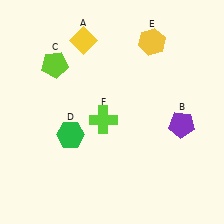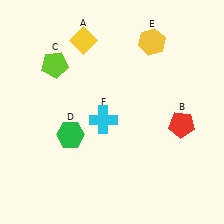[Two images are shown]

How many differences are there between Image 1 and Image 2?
There are 2 differences between the two images.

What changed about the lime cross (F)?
In Image 1, F is lime. In Image 2, it changed to cyan.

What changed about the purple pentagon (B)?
In Image 1, B is purple. In Image 2, it changed to red.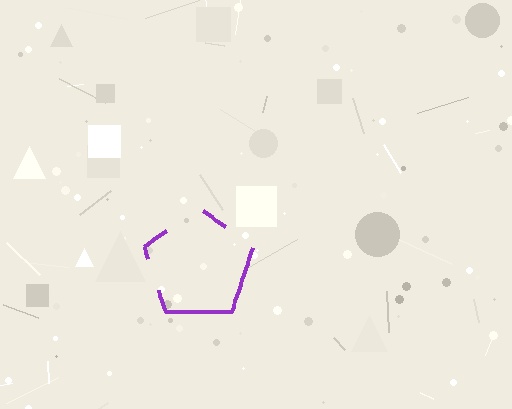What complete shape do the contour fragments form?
The contour fragments form a pentagon.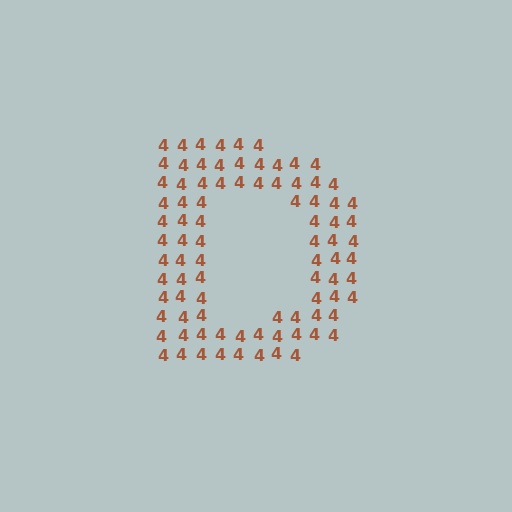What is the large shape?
The large shape is the letter D.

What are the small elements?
The small elements are digit 4's.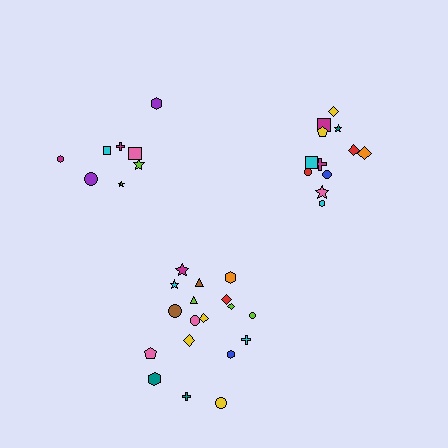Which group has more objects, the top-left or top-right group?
The top-right group.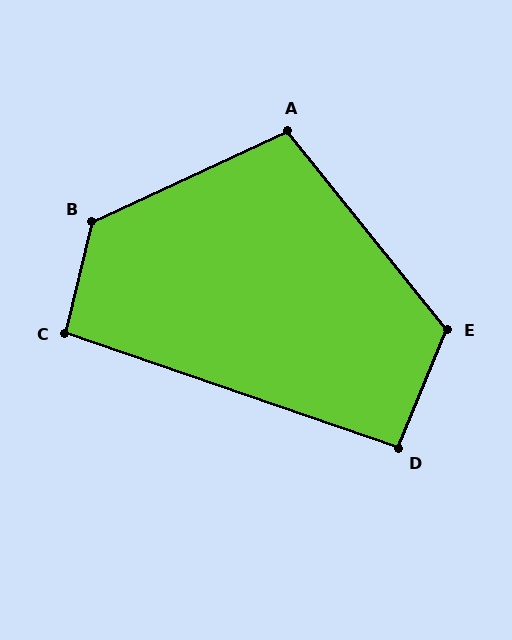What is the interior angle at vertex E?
Approximately 119 degrees (obtuse).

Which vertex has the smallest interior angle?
D, at approximately 94 degrees.